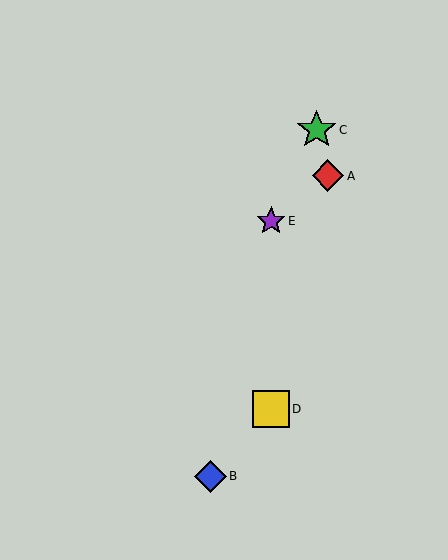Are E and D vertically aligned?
Yes, both are at x≈271.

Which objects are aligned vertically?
Objects D, E are aligned vertically.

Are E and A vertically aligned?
No, E is at x≈271 and A is at x≈328.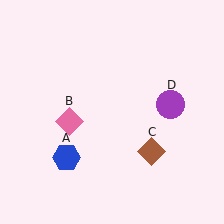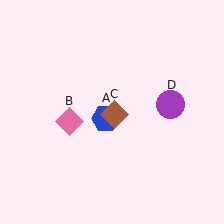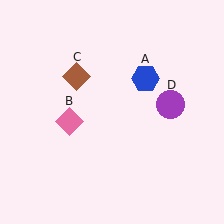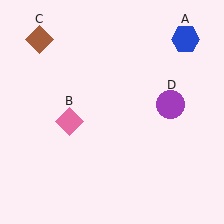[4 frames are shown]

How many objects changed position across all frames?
2 objects changed position: blue hexagon (object A), brown diamond (object C).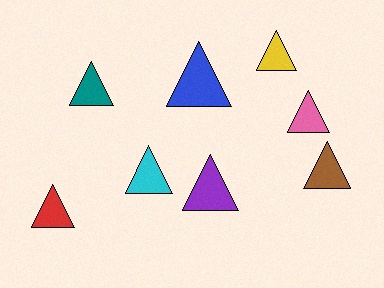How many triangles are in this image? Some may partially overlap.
There are 8 triangles.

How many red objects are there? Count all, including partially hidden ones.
There is 1 red object.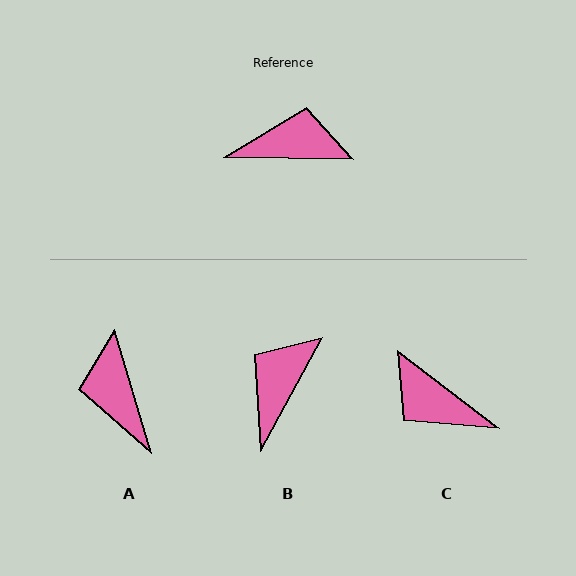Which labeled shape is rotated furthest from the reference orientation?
C, about 144 degrees away.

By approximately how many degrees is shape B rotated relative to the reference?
Approximately 63 degrees counter-clockwise.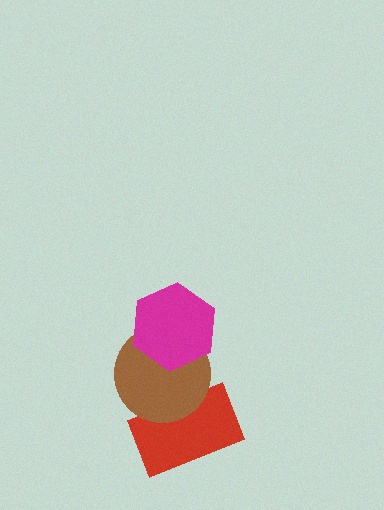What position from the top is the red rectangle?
The red rectangle is 3rd from the top.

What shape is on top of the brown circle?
The magenta hexagon is on top of the brown circle.